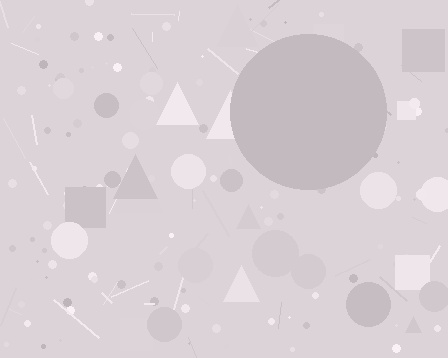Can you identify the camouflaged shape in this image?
The camouflaged shape is a circle.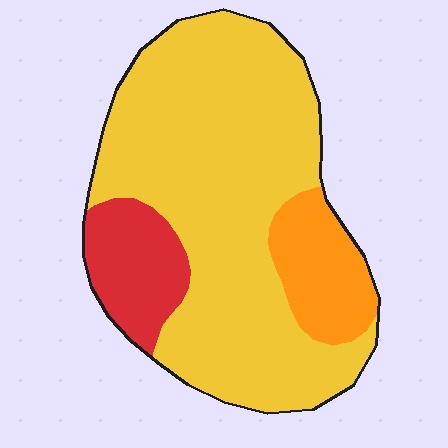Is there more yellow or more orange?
Yellow.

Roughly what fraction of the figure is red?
Red takes up less than a quarter of the figure.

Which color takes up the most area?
Yellow, at roughly 75%.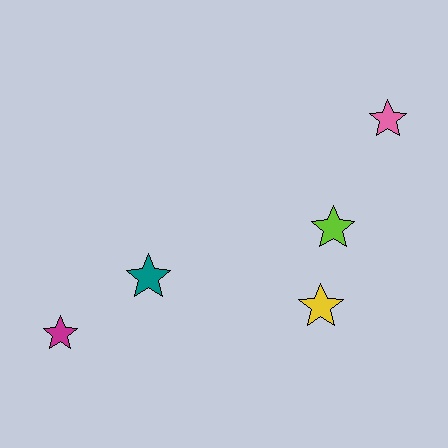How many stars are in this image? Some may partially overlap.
There are 5 stars.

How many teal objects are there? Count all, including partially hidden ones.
There is 1 teal object.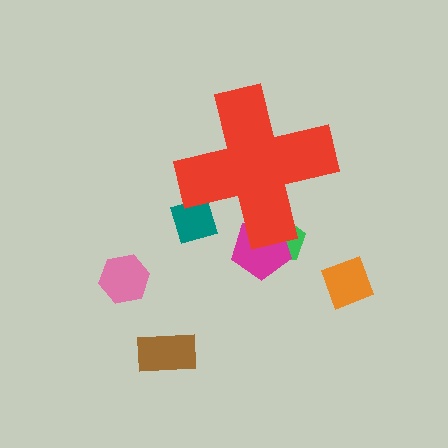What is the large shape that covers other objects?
A red cross.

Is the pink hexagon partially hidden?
No, the pink hexagon is fully visible.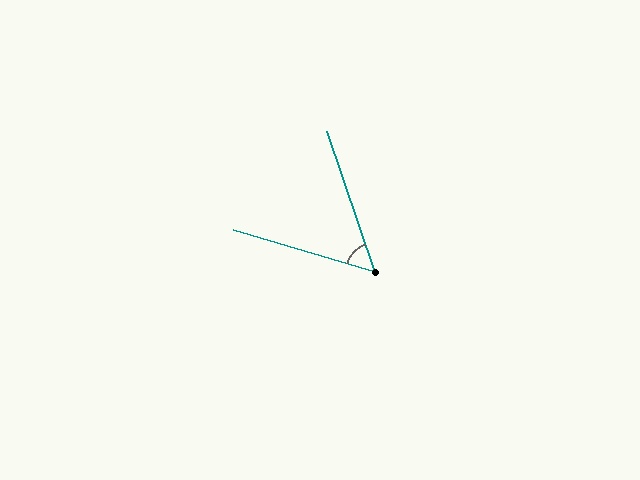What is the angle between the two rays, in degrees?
Approximately 55 degrees.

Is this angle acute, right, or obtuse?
It is acute.